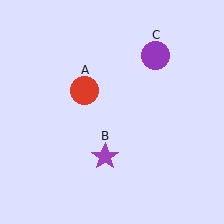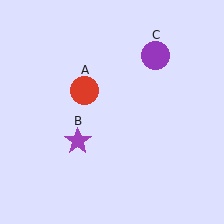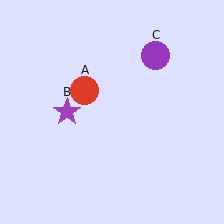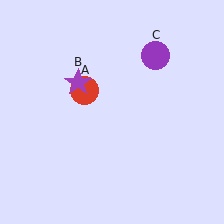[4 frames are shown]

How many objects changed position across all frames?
1 object changed position: purple star (object B).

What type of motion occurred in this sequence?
The purple star (object B) rotated clockwise around the center of the scene.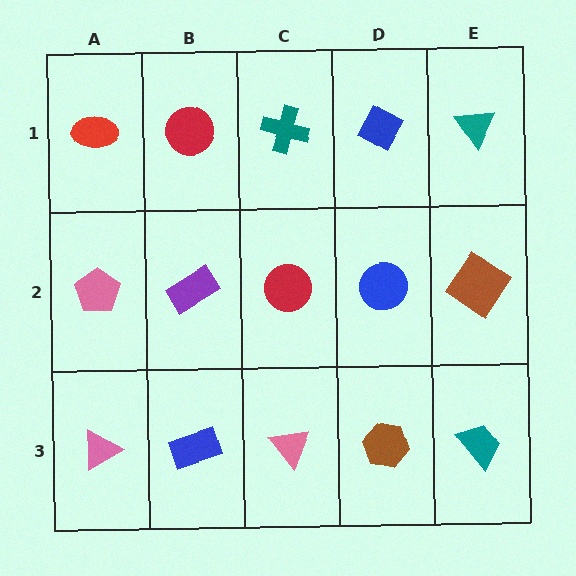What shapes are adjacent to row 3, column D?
A blue circle (row 2, column D), a pink triangle (row 3, column C), a teal trapezoid (row 3, column E).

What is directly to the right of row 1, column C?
A blue diamond.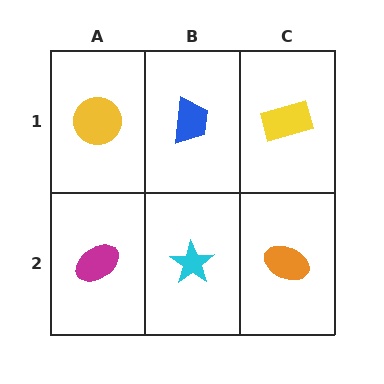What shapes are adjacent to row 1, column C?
An orange ellipse (row 2, column C), a blue trapezoid (row 1, column B).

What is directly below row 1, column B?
A cyan star.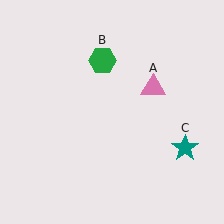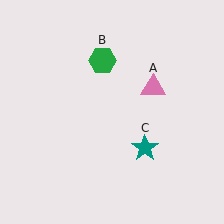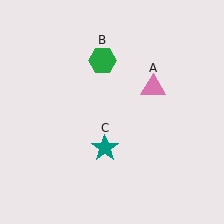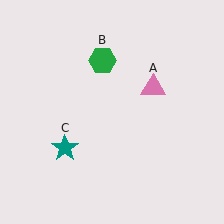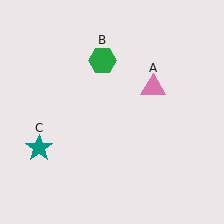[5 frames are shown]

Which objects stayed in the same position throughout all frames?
Pink triangle (object A) and green hexagon (object B) remained stationary.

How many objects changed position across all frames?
1 object changed position: teal star (object C).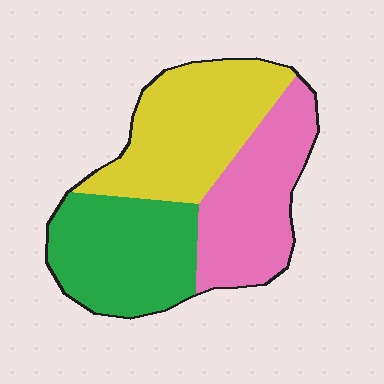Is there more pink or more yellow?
Yellow.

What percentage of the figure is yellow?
Yellow takes up about three eighths (3/8) of the figure.